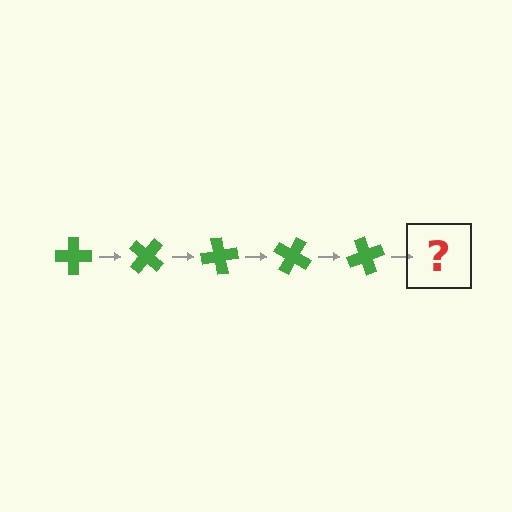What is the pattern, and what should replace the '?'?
The pattern is that the cross rotates 40 degrees each step. The '?' should be a green cross rotated 200 degrees.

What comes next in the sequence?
The next element should be a green cross rotated 200 degrees.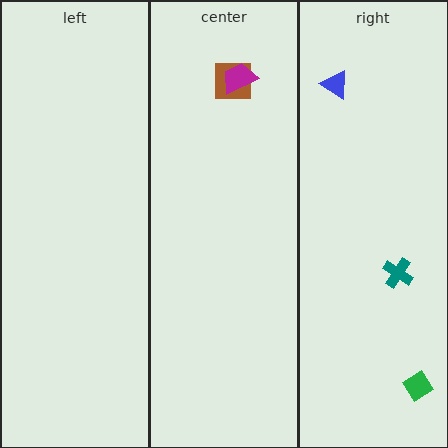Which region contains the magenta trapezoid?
The center region.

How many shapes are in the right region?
3.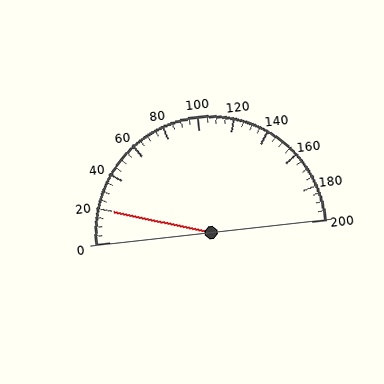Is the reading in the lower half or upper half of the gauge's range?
The reading is in the lower half of the range (0 to 200).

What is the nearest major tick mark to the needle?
The nearest major tick mark is 20.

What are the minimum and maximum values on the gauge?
The gauge ranges from 0 to 200.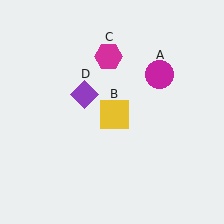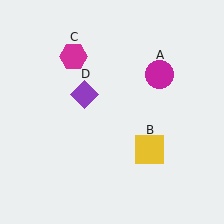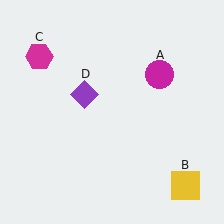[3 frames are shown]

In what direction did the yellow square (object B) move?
The yellow square (object B) moved down and to the right.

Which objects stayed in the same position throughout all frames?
Magenta circle (object A) and purple diamond (object D) remained stationary.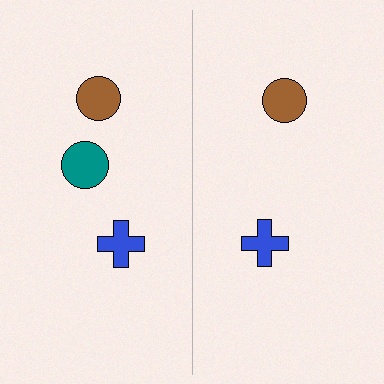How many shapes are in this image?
There are 5 shapes in this image.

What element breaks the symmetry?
A teal circle is missing from the right side.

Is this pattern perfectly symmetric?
No, the pattern is not perfectly symmetric. A teal circle is missing from the right side.